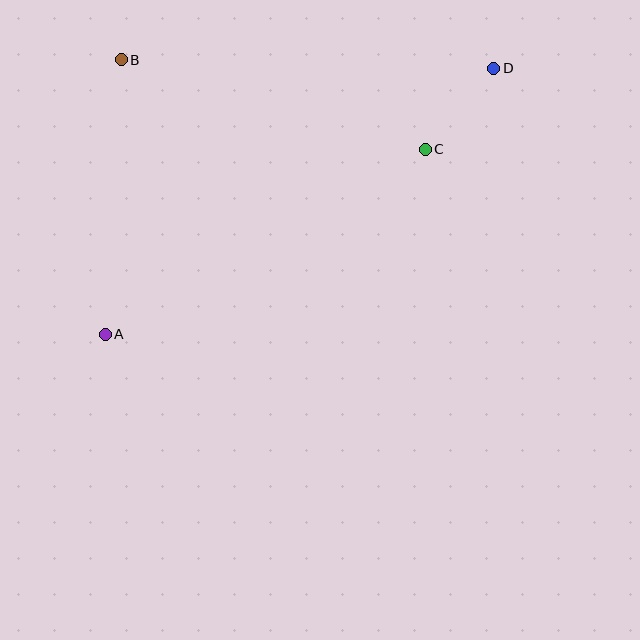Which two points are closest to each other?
Points C and D are closest to each other.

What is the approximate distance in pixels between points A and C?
The distance between A and C is approximately 369 pixels.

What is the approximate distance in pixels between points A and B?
The distance between A and B is approximately 275 pixels.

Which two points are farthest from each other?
Points A and D are farthest from each other.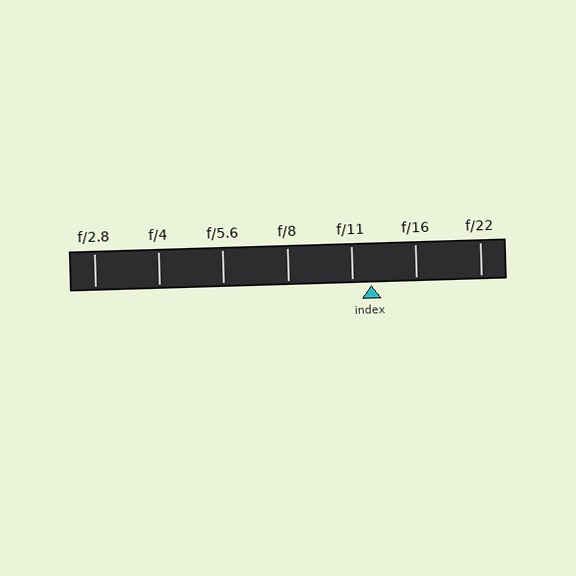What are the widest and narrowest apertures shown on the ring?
The widest aperture shown is f/2.8 and the narrowest is f/22.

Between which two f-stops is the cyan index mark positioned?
The index mark is between f/11 and f/16.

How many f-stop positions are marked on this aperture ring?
There are 7 f-stop positions marked.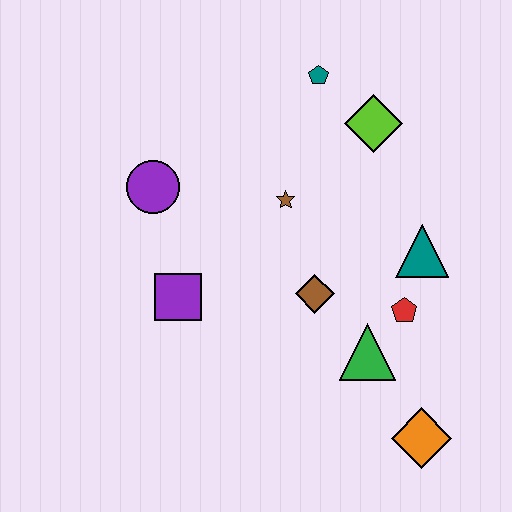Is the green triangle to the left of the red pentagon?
Yes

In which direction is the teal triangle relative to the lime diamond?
The teal triangle is below the lime diamond.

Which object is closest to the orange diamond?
The green triangle is closest to the orange diamond.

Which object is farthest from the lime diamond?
The orange diamond is farthest from the lime diamond.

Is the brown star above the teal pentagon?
No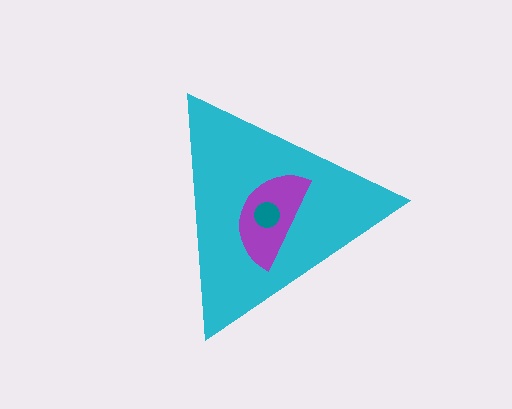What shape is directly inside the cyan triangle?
The purple semicircle.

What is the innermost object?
The teal circle.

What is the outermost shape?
The cyan triangle.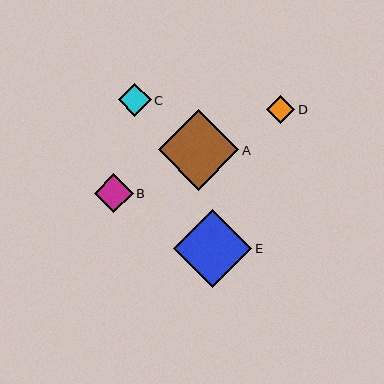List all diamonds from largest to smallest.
From largest to smallest: A, E, B, C, D.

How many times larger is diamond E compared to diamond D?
Diamond E is approximately 2.8 times the size of diamond D.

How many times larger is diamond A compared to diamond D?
Diamond A is approximately 2.9 times the size of diamond D.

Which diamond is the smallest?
Diamond D is the smallest with a size of approximately 28 pixels.